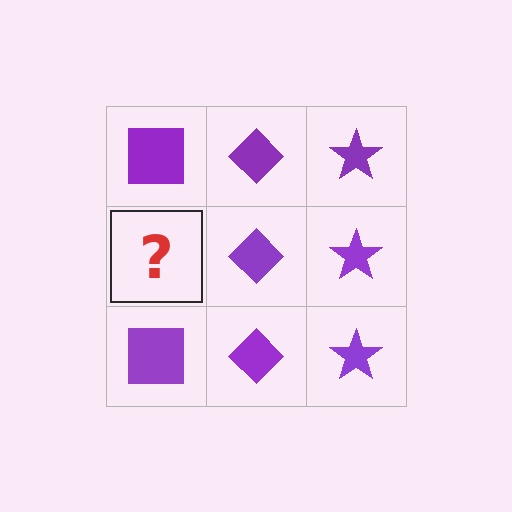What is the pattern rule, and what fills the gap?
The rule is that each column has a consistent shape. The gap should be filled with a purple square.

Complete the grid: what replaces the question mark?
The question mark should be replaced with a purple square.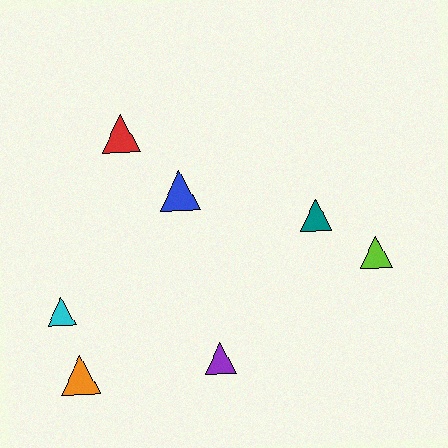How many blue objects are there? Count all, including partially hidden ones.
There is 1 blue object.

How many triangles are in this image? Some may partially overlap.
There are 7 triangles.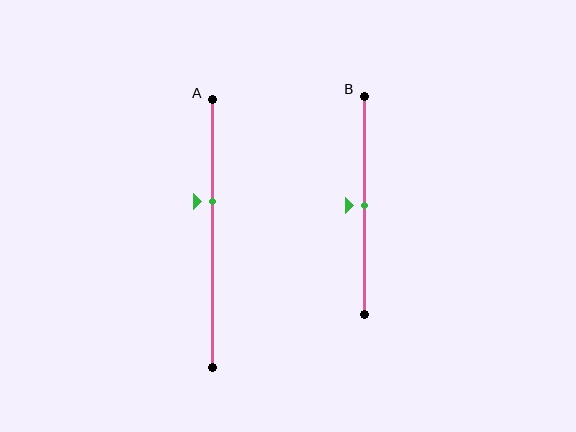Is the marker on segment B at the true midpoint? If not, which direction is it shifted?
Yes, the marker on segment B is at the true midpoint.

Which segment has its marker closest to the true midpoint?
Segment B has its marker closest to the true midpoint.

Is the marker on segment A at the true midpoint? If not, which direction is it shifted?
No, the marker on segment A is shifted upward by about 12% of the segment length.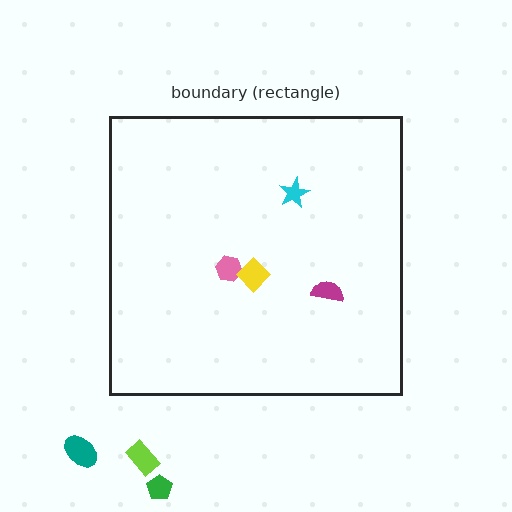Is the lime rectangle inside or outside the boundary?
Outside.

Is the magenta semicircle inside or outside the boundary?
Inside.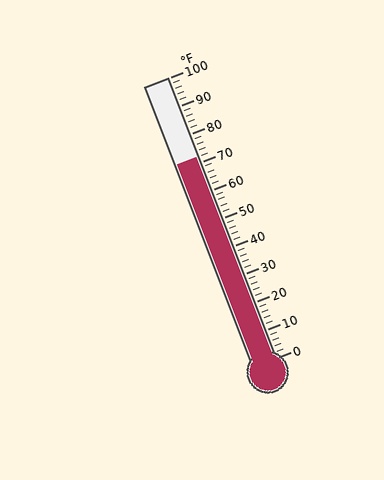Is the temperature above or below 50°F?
The temperature is above 50°F.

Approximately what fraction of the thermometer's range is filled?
The thermometer is filled to approximately 70% of its range.